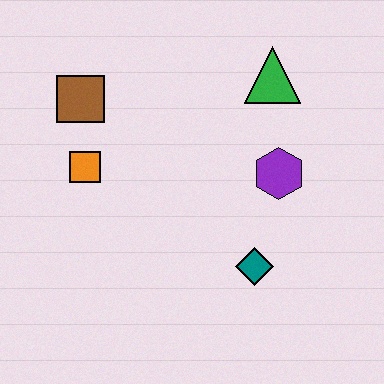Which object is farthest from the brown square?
The teal diamond is farthest from the brown square.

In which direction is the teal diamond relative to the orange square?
The teal diamond is to the right of the orange square.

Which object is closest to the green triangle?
The purple hexagon is closest to the green triangle.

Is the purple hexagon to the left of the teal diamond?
No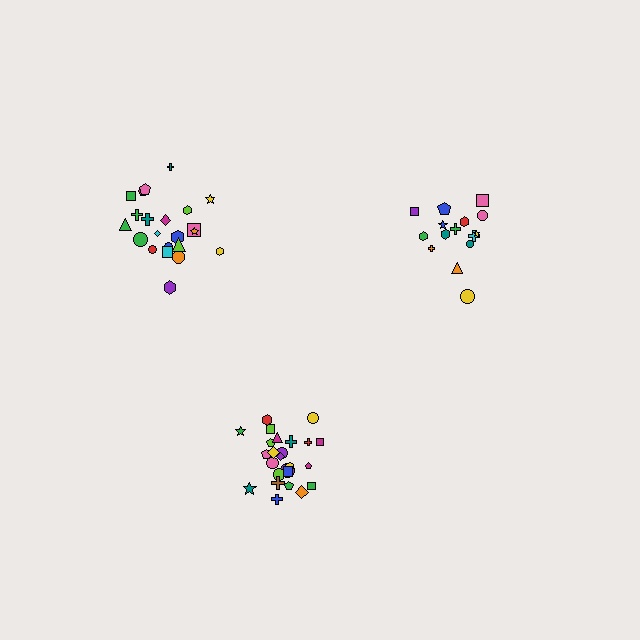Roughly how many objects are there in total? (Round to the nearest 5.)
Roughly 60 objects in total.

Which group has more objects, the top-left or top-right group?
The top-left group.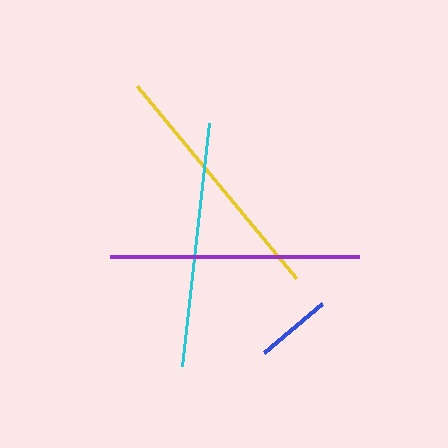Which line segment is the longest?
The yellow line is the longest at approximately 250 pixels.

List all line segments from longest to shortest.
From longest to shortest: yellow, purple, cyan, blue.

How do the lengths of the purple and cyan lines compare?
The purple and cyan lines are approximately the same length.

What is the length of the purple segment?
The purple segment is approximately 249 pixels long.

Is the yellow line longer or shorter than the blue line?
The yellow line is longer than the blue line.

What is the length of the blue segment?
The blue segment is approximately 76 pixels long.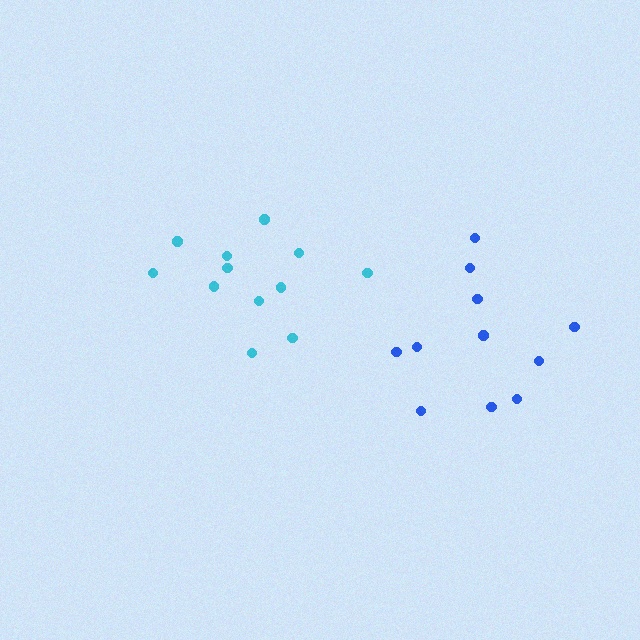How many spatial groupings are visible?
There are 2 spatial groupings.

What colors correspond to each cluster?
The clusters are colored: cyan, blue.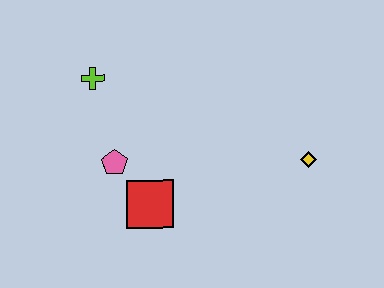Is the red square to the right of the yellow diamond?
No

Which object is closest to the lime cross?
The pink pentagon is closest to the lime cross.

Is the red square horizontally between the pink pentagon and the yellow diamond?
Yes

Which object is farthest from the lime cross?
The yellow diamond is farthest from the lime cross.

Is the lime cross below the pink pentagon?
No